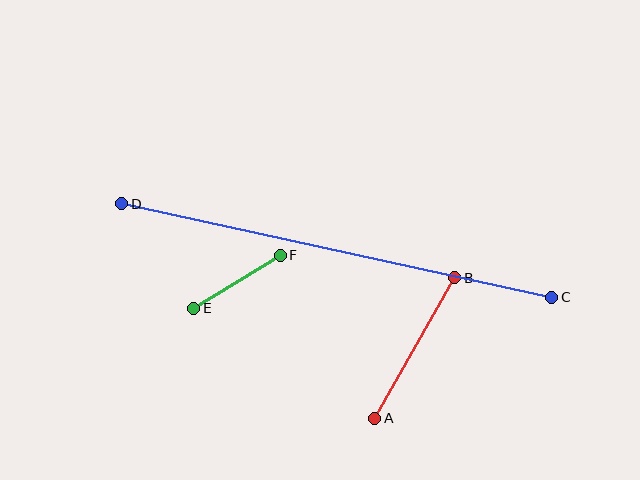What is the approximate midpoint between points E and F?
The midpoint is at approximately (237, 282) pixels.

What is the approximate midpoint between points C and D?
The midpoint is at approximately (337, 251) pixels.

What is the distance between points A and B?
The distance is approximately 162 pixels.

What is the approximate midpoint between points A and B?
The midpoint is at approximately (415, 348) pixels.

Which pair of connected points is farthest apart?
Points C and D are farthest apart.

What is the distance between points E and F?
The distance is approximately 102 pixels.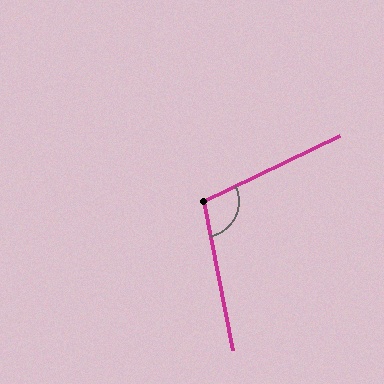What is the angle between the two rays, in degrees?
Approximately 105 degrees.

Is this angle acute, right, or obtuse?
It is obtuse.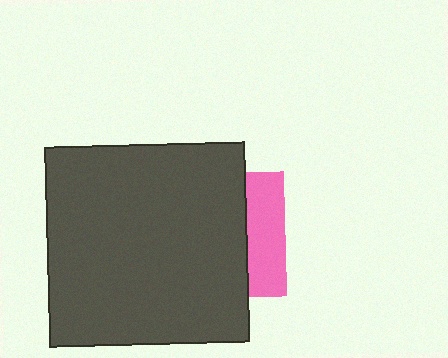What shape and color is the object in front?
The object in front is a dark gray square.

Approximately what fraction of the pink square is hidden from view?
Roughly 69% of the pink square is hidden behind the dark gray square.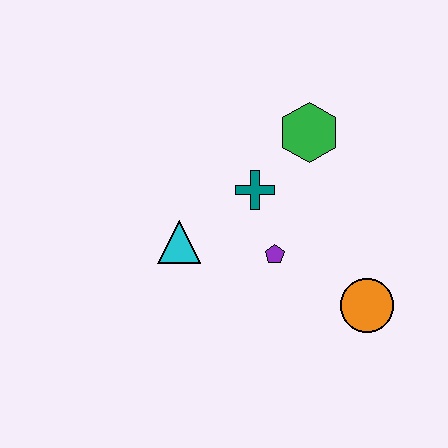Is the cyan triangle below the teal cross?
Yes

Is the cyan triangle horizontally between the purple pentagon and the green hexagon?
No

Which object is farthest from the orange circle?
The cyan triangle is farthest from the orange circle.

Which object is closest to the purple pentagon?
The teal cross is closest to the purple pentagon.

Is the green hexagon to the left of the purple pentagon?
No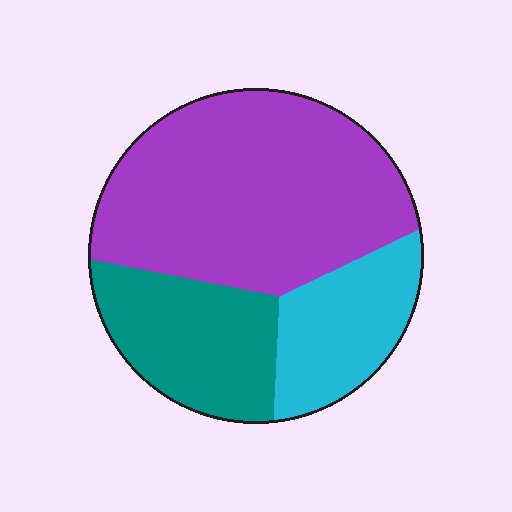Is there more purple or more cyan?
Purple.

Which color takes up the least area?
Cyan, at roughly 20%.